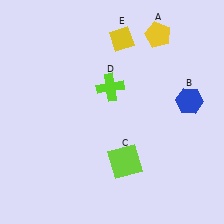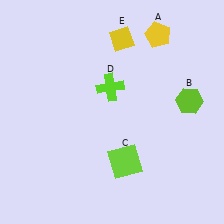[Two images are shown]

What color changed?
The hexagon (B) changed from blue in Image 1 to lime in Image 2.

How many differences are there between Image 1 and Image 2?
There is 1 difference between the two images.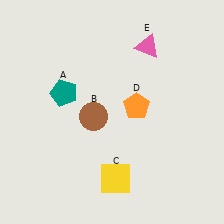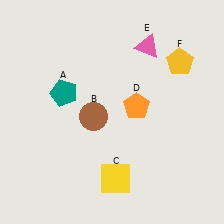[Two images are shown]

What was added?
A yellow pentagon (F) was added in Image 2.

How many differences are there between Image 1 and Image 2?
There is 1 difference between the two images.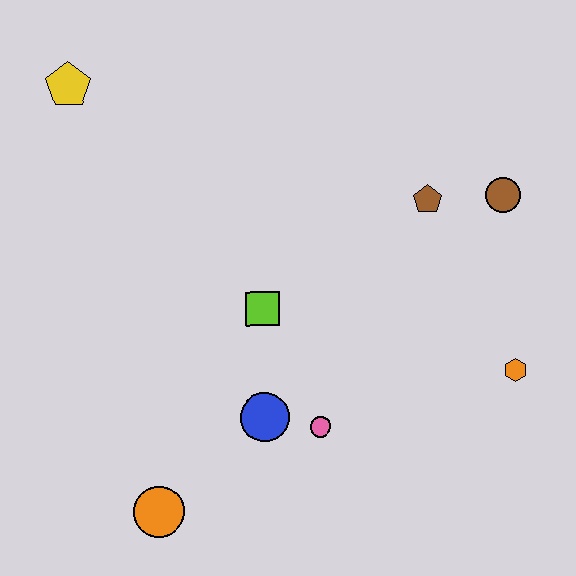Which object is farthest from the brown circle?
The orange circle is farthest from the brown circle.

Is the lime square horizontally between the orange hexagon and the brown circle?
No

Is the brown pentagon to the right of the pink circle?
Yes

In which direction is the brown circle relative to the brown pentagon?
The brown circle is to the right of the brown pentagon.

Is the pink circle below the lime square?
Yes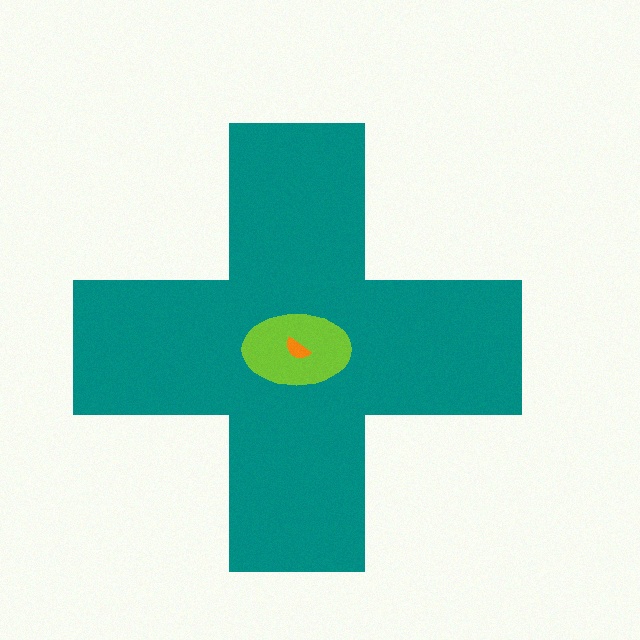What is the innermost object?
The orange semicircle.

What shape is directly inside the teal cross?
The lime ellipse.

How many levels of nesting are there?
3.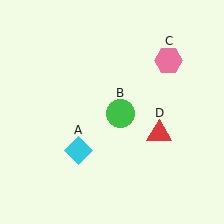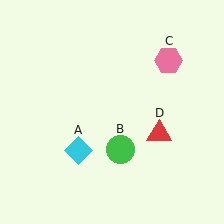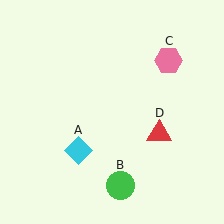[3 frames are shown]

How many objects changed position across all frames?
1 object changed position: green circle (object B).